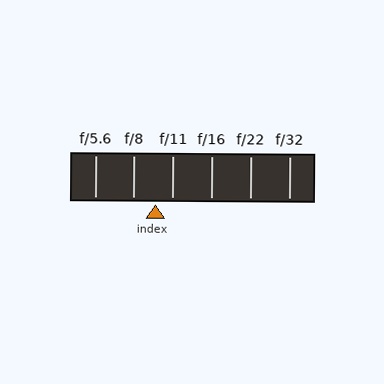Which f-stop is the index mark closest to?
The index mark is closest to f/11.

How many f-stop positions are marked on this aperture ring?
There are 6 f-stop positions marked.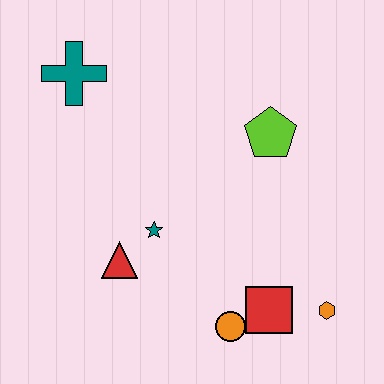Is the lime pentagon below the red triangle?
No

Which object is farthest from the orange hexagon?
The teal cross is farthest from the orange hexagon.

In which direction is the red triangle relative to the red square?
The red triangle is to the left of the red square.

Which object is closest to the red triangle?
The teal star is closest to the red triangle.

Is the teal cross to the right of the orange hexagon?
No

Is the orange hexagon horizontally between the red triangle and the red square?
No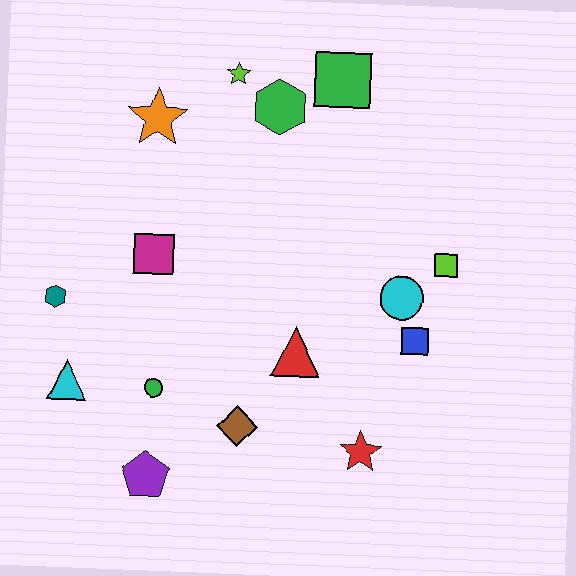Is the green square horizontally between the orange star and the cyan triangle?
No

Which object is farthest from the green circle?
The green square is farthest from the green circle.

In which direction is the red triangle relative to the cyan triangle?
The red triangle is to the right of the cyan triangle.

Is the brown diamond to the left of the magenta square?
No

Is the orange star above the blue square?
Yes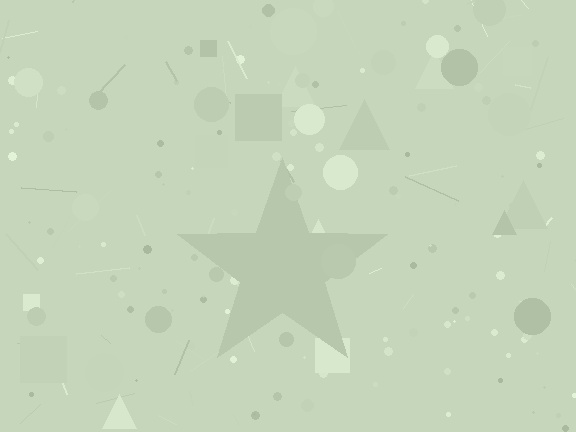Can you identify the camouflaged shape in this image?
The camouflaged shape is a star.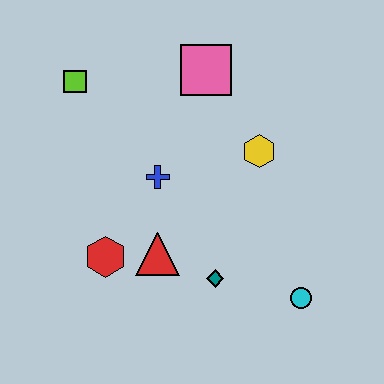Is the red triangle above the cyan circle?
Yes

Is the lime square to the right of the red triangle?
No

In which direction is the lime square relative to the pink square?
The lime square is to the left of the pink square.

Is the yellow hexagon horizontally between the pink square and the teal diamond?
No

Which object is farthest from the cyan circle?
The lime square is farthest from the cyan circle.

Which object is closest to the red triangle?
The red hexagon is closest to the red triangle.